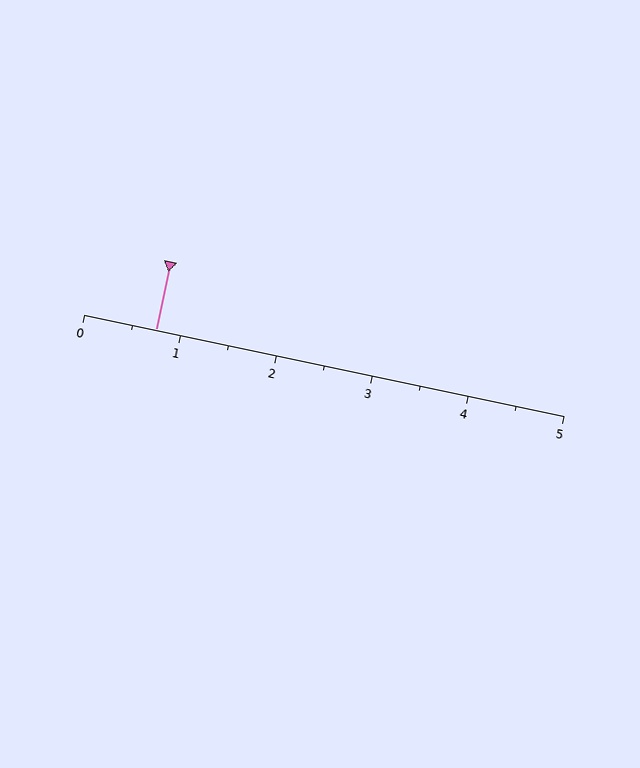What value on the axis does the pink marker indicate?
The marker indicates approximately 0.8.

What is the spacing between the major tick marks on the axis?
The major ticks are spaced 1 apart.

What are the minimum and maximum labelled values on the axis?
The axis runs from 0 to 5.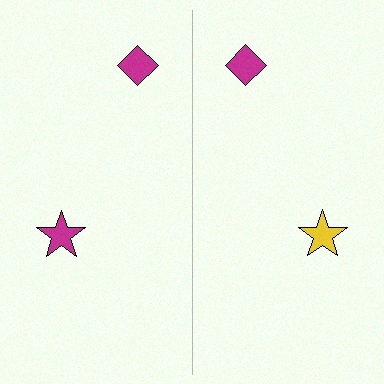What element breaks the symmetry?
The yellow star on the right side breaks the symmetry — its mirror counterpart is magenta.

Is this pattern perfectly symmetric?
No, the pattern is not perfectly symmetric. The yellow star on the right side breaks the symmetry — its mirror counterpart is magenta.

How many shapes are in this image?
There are 4 shapes in this image.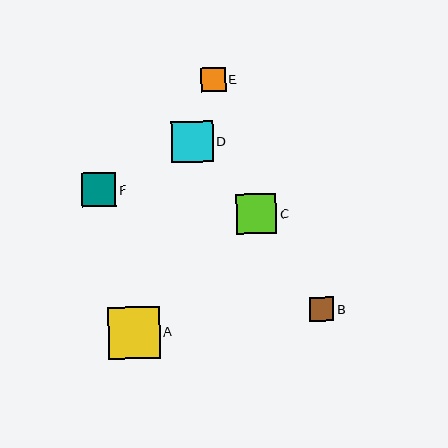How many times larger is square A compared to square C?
Square A is approximately 1.3 times the size of square C.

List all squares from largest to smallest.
From largest to smallest: A, D, C, F, E, B.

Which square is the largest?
Square A is the largest with a size of approximately 52 pixels.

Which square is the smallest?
Square B is the smallest with a size of approximately 24 pixels.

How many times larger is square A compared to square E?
Square A is approximately 2.1 times the size of square E.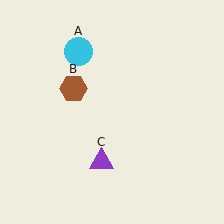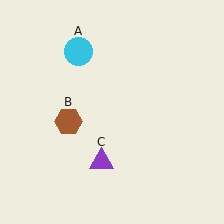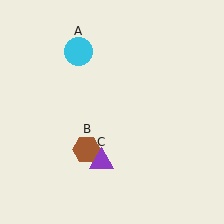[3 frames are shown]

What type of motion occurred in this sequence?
The brown hexagon (object B) rotated counterclockwise around the center of the scene.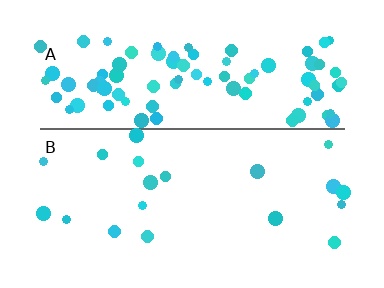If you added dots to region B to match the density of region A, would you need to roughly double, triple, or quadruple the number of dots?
Approximately quadruple.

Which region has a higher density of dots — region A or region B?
A (the top).